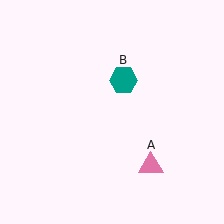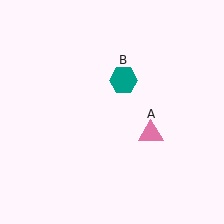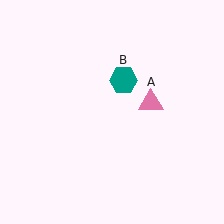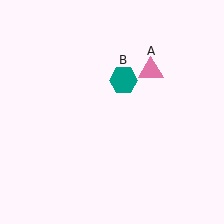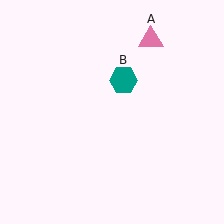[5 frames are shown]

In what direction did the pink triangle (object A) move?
The pink triangle (object A) moved up.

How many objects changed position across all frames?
1 object changed position: pink triangle (object A).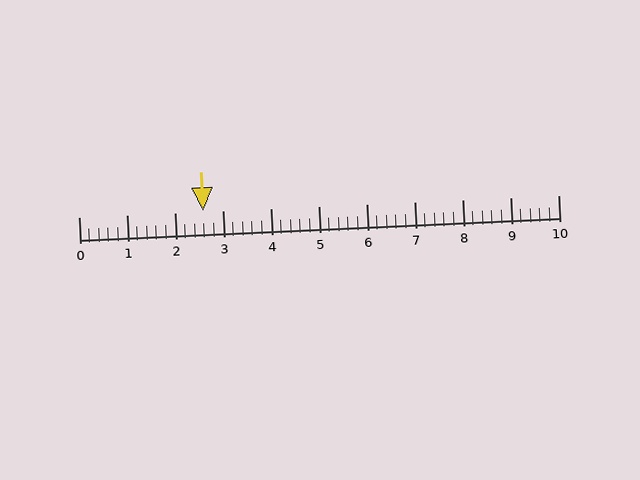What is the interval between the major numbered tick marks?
The major tick marks are spaced 1 units apart.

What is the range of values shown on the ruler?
The ruler shows values from 0 to 10.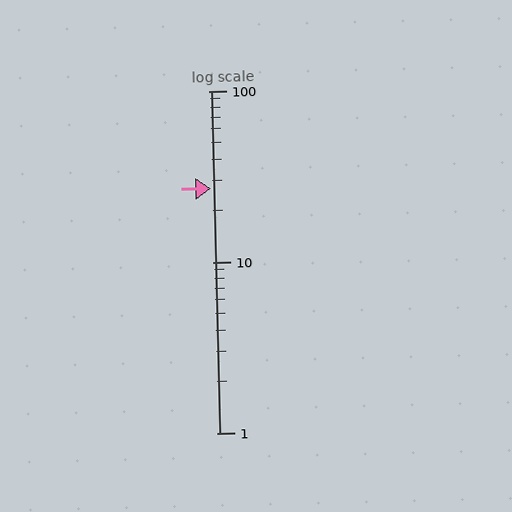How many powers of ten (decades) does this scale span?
The scale spans 2 decades, from 1 to 100.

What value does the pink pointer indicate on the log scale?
The pointer indicates approximately 27.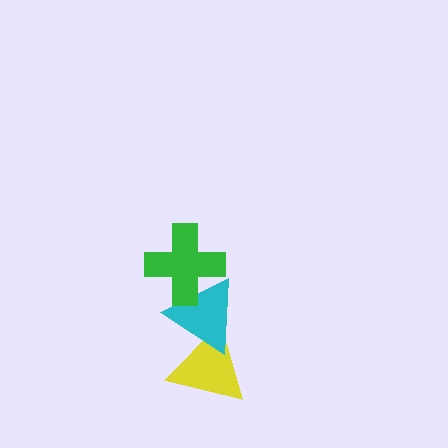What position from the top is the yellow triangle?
The yellow triangle is 3rd from the top.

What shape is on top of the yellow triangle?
The cyan triangle is on top of the yellow triangle.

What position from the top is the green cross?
The green cross is 1st from the top.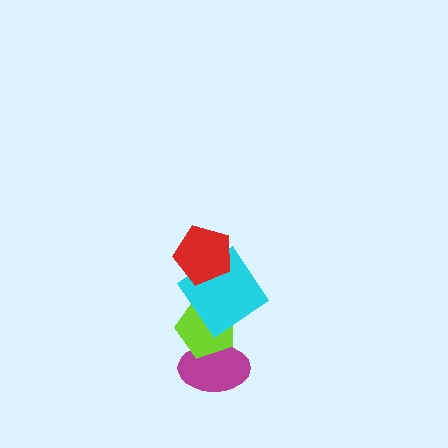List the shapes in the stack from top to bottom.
From top to bottom: the red pentagon, the cyan diamond, the lime pentagon, the magenta ellipse.